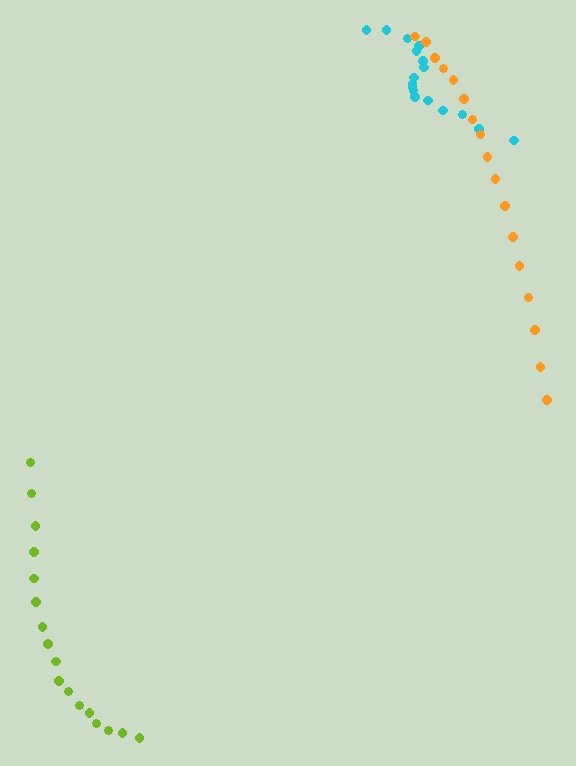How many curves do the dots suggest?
There are 3 distinct paths.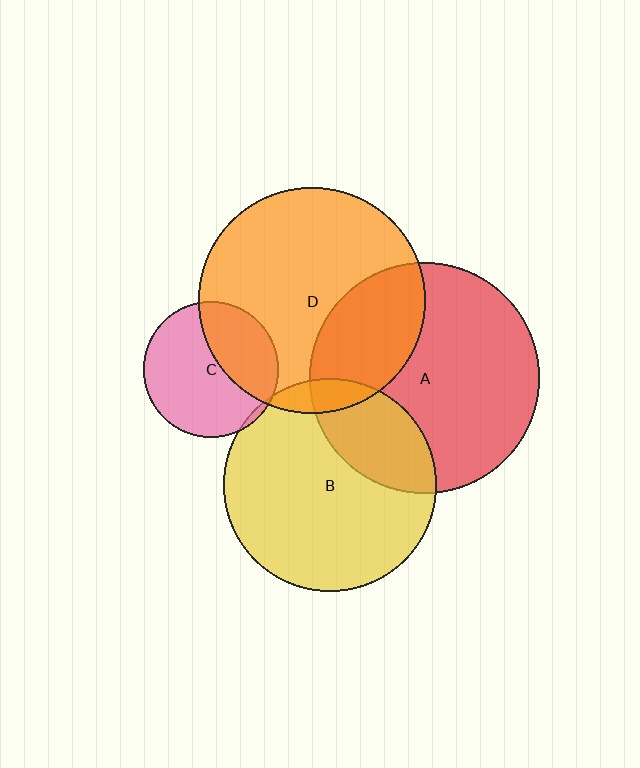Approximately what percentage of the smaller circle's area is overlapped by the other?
Approximately 10%.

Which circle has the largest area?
Circle A (red).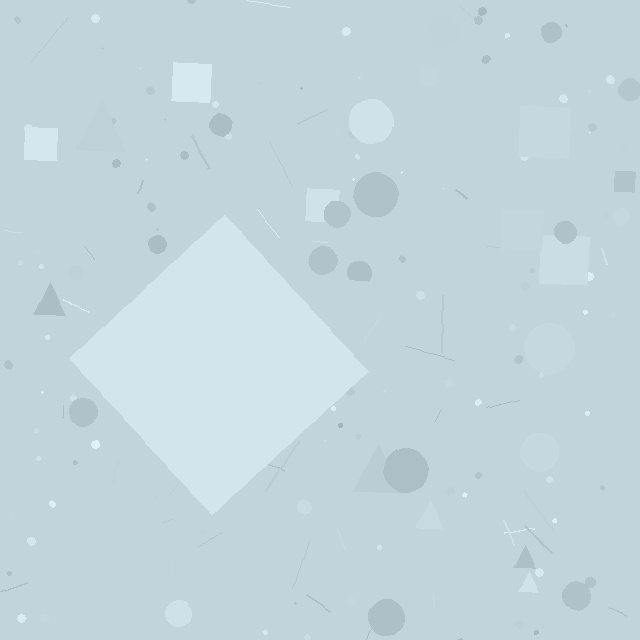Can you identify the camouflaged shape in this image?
The camouflaged shape is a diamond.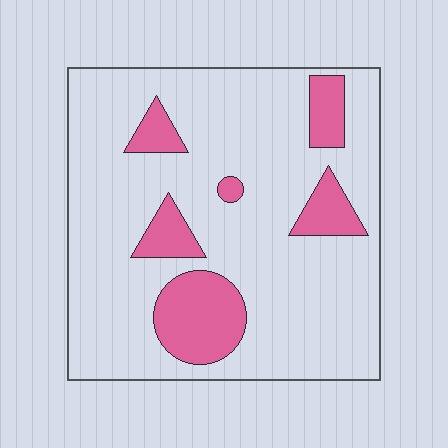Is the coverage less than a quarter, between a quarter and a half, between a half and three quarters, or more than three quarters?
Less than a quarter.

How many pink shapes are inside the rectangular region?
6.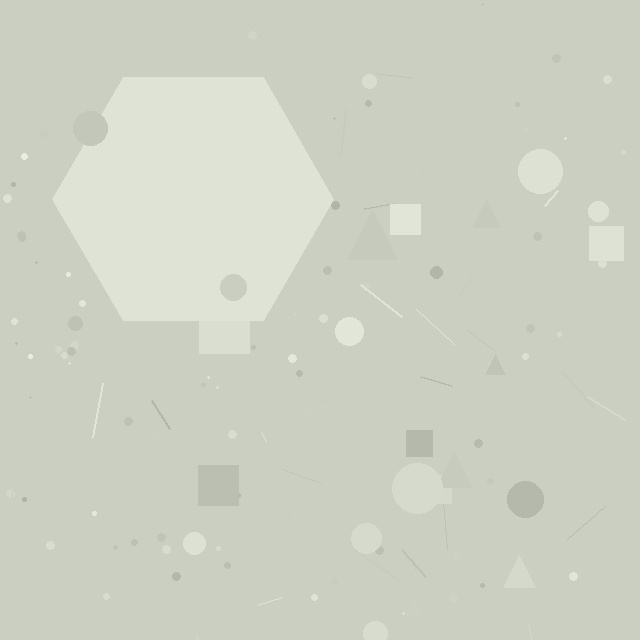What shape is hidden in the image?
A hexagon is hidden in the image.